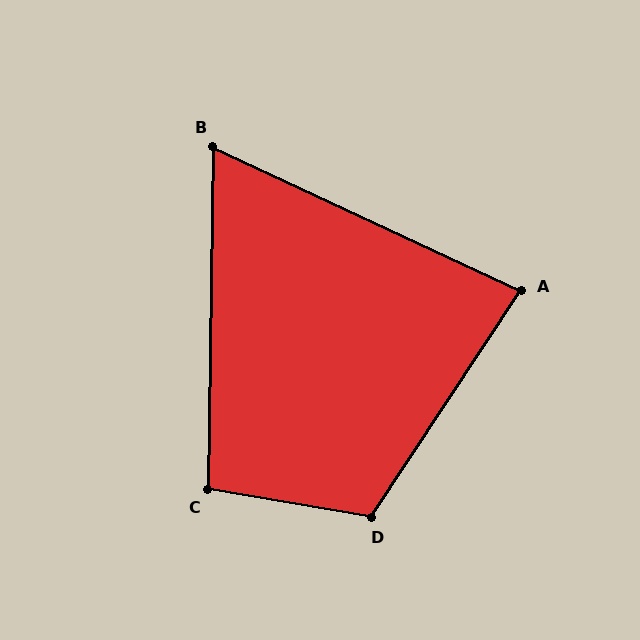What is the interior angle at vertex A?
Approximately 81 degrees (acute).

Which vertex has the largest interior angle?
D, at approximately 114 degrees.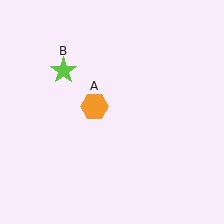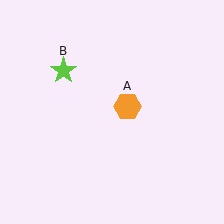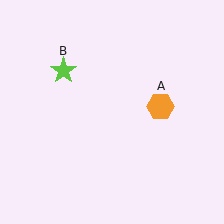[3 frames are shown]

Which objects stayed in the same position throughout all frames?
Lime star (object B) remained stationary.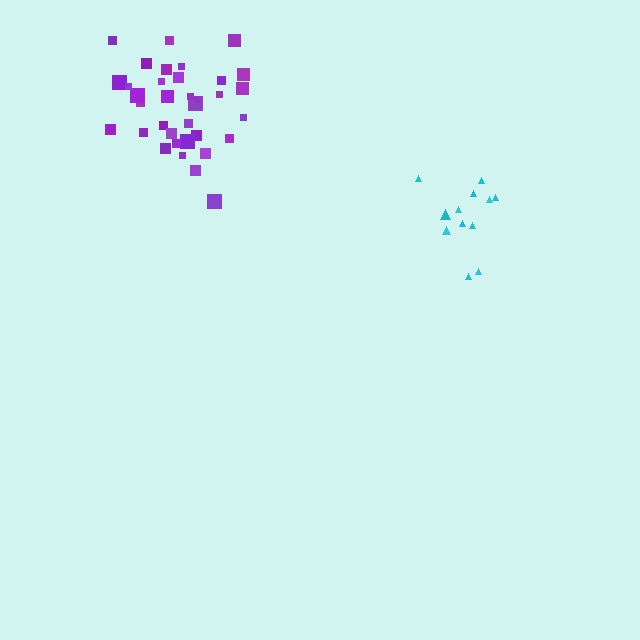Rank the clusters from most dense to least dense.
purple, cyan.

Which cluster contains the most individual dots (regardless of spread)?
Purple (35).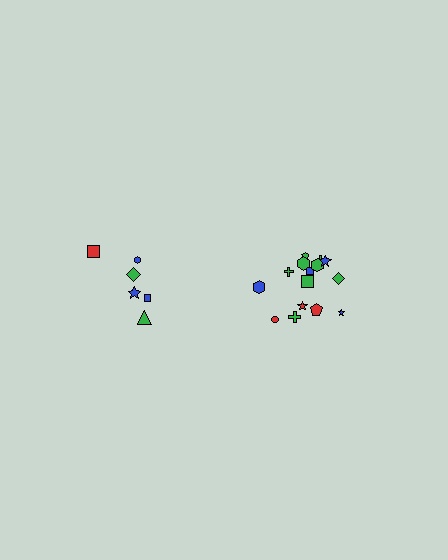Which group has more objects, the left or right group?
The right group.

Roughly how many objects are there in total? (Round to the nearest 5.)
Roughly 20 objects in total.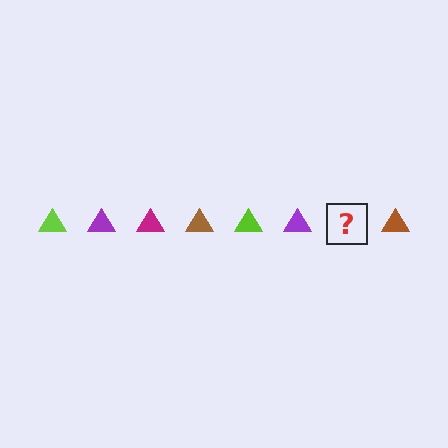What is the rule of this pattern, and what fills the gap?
The rule is that the pattern cycles through lime, purple, magenta, brown triangles. The gap should be filled with a magenta triangle.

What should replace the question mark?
The question mark should be replaced with a magenta triangle.